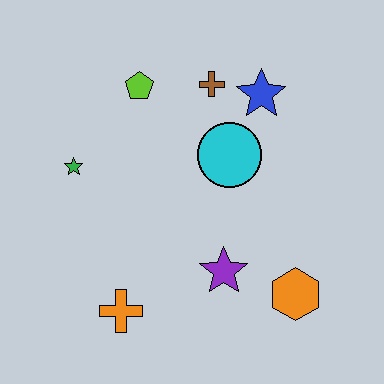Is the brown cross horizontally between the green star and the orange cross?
No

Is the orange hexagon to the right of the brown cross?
Yes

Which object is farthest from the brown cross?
The orange cross is farthest from the brown cross.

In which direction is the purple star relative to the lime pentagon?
The purple star is below the lime pentagon.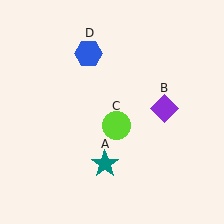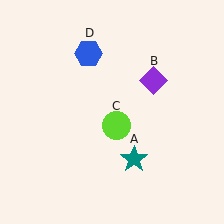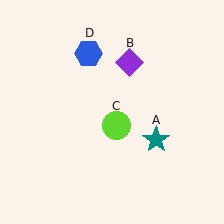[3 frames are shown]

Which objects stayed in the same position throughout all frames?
Lime circle (object C) and blue hexagon (object D) remained stationary.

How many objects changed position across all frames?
2 objects changed position: teal star (object A), purple diamond (object B).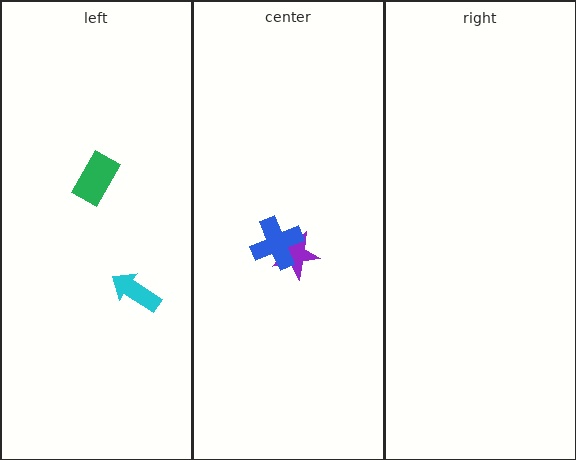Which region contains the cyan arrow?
The left region.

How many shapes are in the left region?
2.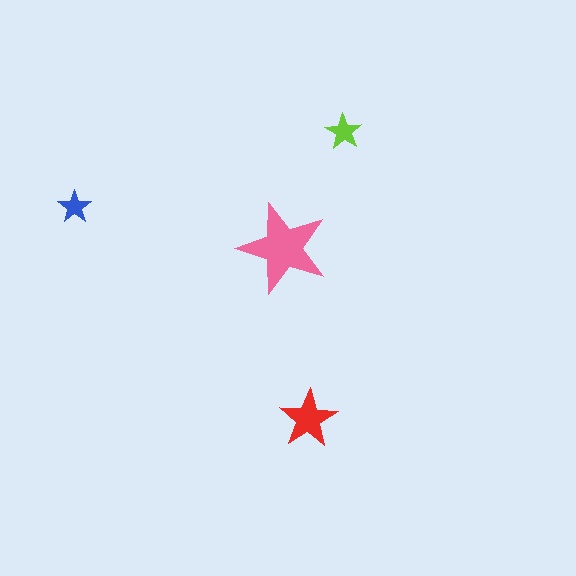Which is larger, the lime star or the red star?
The red one.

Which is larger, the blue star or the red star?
The red one.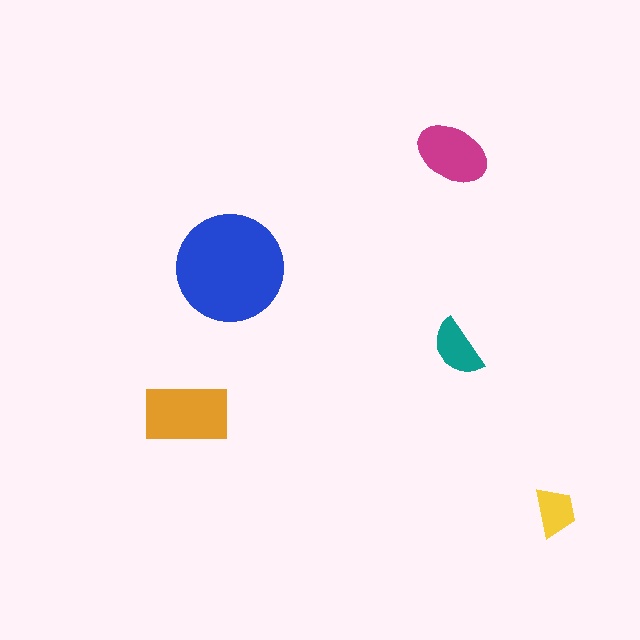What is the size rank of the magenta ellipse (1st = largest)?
3rd.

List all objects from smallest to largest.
The yellow trapezoid, the teal semicircle, the magenta ellipse, the orange rectangle, the blue circle.